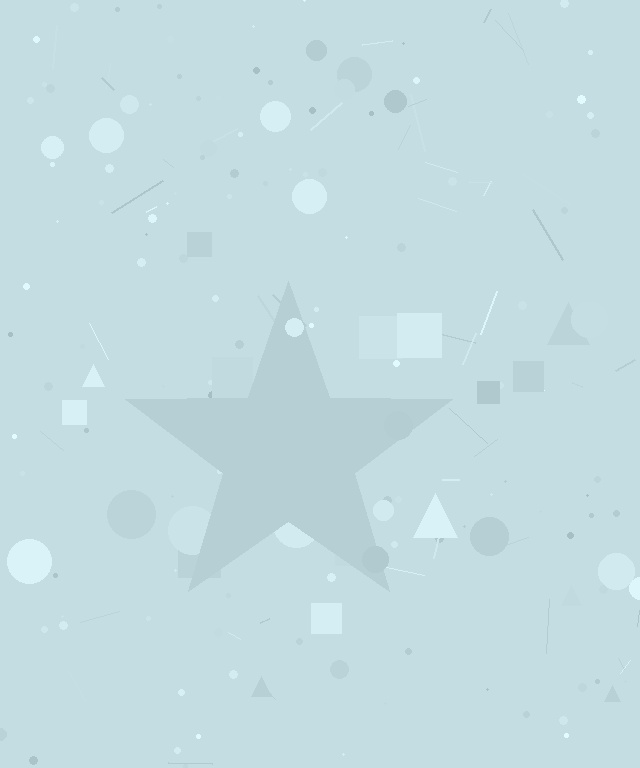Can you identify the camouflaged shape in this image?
The camouflaged shape is a star.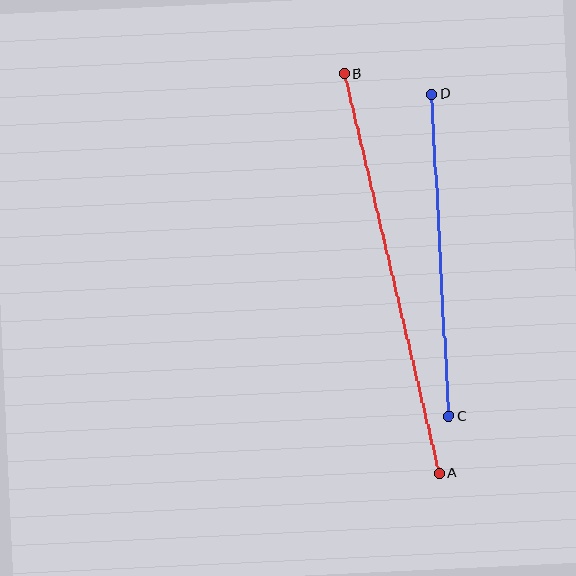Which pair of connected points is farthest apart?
Points A and B are farthest apart.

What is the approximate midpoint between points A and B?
The midpoint is at approximately (392, 274) pixels.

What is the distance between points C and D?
The distance is approximately 323 pixels.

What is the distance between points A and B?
The distance is approximately 411 pixels.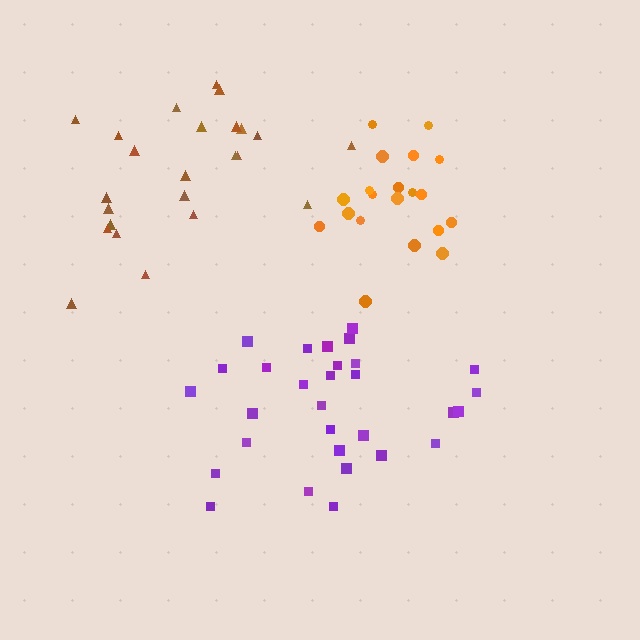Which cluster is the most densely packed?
Orange.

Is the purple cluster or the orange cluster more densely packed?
Orange.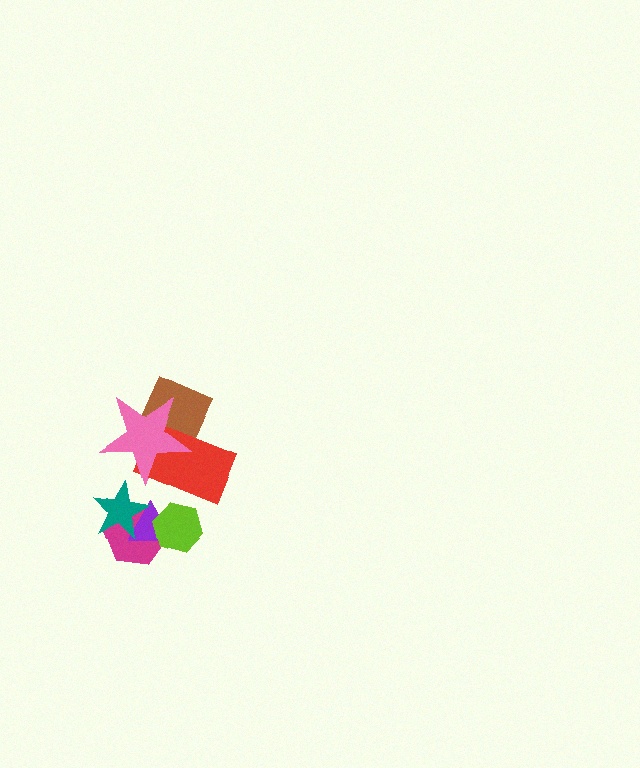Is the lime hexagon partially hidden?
No, no other shape covers it.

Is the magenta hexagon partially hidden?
Yes, it is partially covered by another shape.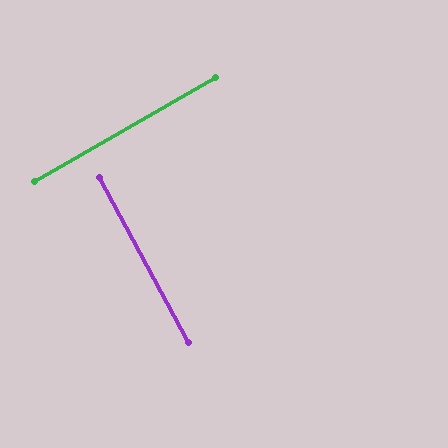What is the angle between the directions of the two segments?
Approximately 88 degrees.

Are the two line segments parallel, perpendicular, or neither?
Perpendicular — they meet at approximately 88°.